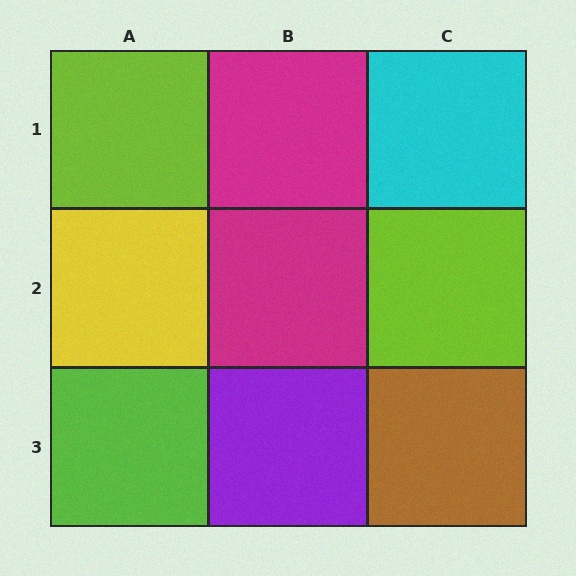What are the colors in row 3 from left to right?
Lime, purple, brown.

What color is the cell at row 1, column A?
Lime.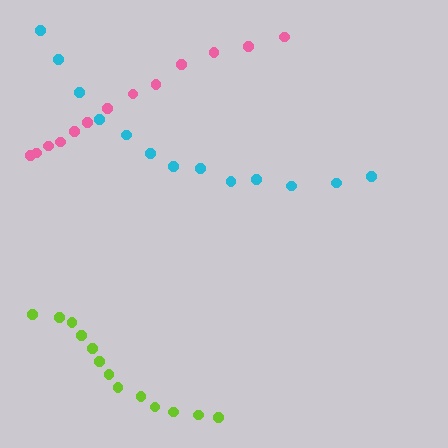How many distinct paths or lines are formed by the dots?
There are 3 distinct paths.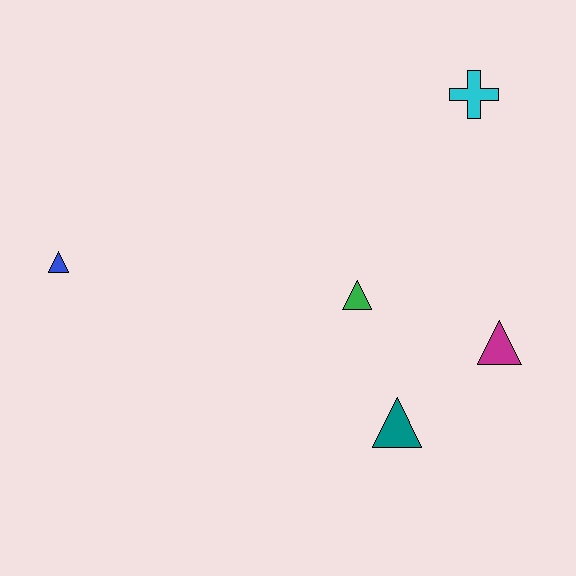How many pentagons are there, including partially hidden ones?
There are no pentagons.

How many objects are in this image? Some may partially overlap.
There are 5 objects.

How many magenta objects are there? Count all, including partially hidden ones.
There is 1 magenta object.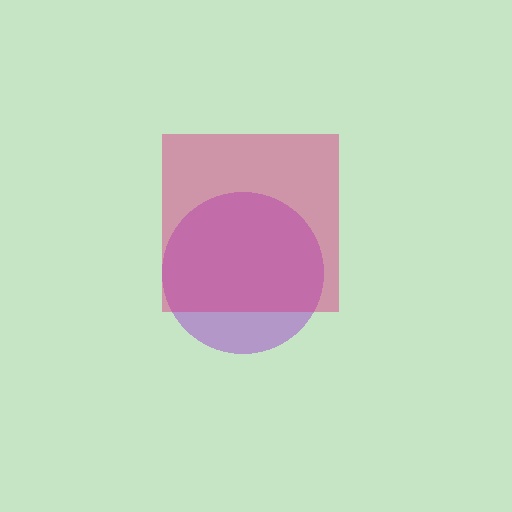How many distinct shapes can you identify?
There are 2 distinct shapes: a purple circle, a magenta square.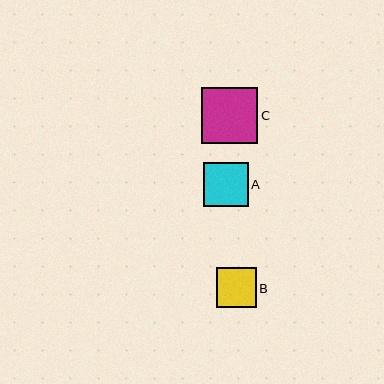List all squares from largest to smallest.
From largest to smallest: C, A, B.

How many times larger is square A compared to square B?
Square A is approximately 1.1 times the size of square B.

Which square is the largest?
Square C is the largest with a size of approximately 56 pixels.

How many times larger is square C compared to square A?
Square C is approximately 1.3 times the size of square A.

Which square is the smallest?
Square B is the smallest with a size of approximately 40 pixels.